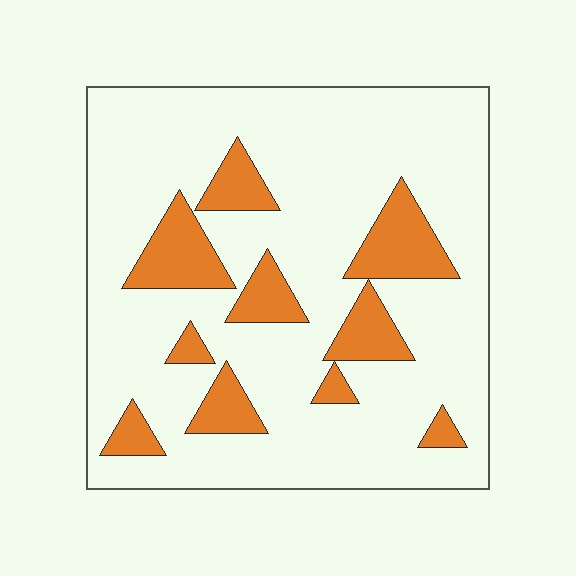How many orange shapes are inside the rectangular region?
10.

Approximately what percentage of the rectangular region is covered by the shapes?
Approximately 20%.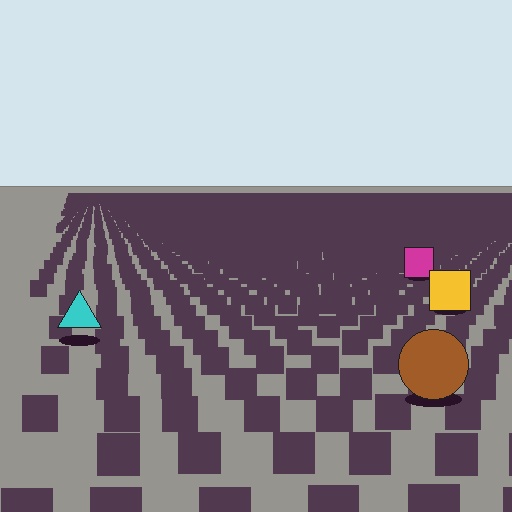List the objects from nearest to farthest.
From nearest to farthest: the brown circle, the cyan triangle, the yellow square, the magenta square.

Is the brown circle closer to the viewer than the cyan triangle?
Yes. The brown circle is closer — you can tell from the texture gradient: the ground texture is coarser near it.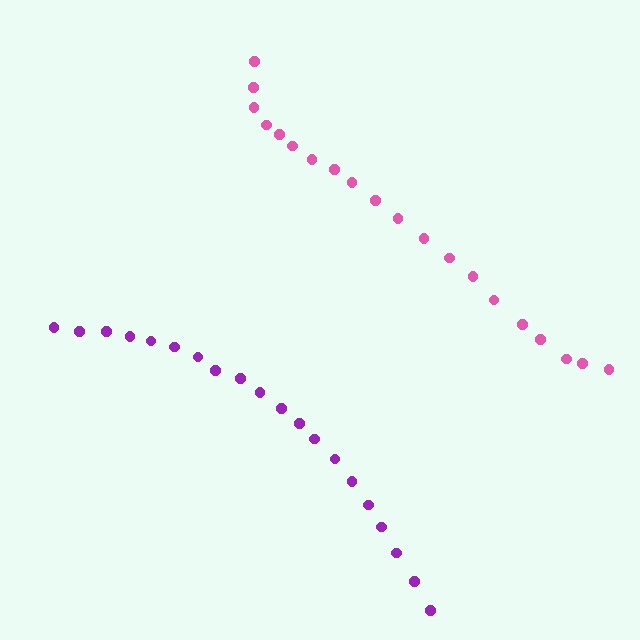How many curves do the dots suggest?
There are 2 distinct paths.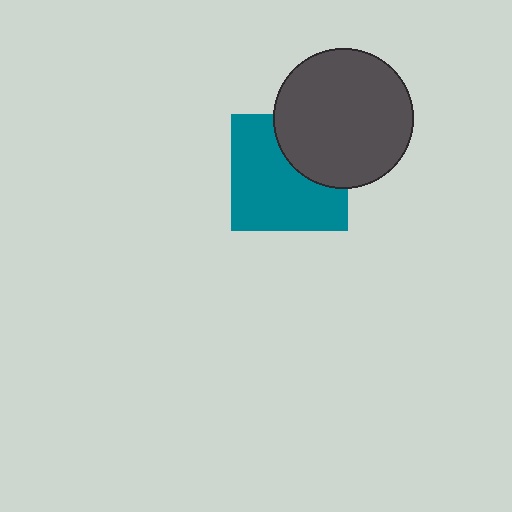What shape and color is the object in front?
The object in front is a dark gray circle.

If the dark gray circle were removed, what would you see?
You would see the complete teal square.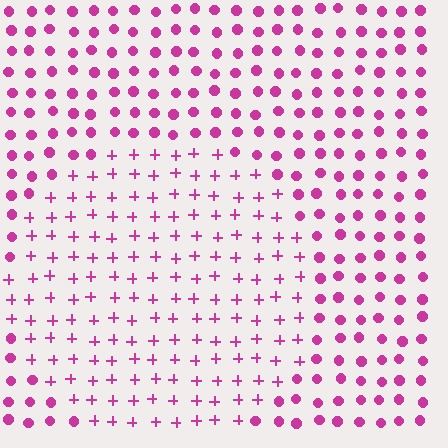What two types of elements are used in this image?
The image uses plus signs inside the circle region and circles outside it.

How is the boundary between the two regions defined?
The boundary is defined by a change in element shape: plus signs inside vs. circles outside. All elements share the same color and spacing.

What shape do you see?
I see a circle.